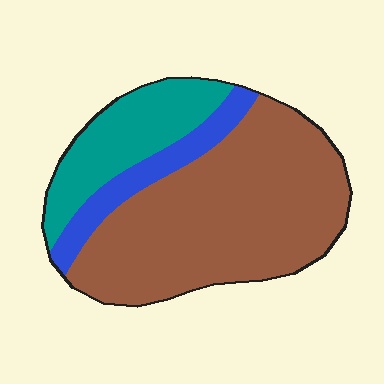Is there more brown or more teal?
Brown.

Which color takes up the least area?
Blue, at roughly 15%.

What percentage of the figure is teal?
Teal covers roughly 20% of the figure.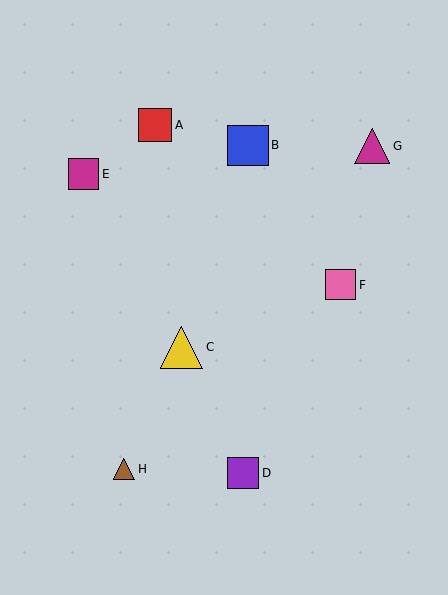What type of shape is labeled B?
Shape B is a blue square.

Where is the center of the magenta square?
The center of the magenta square is at (84, 174).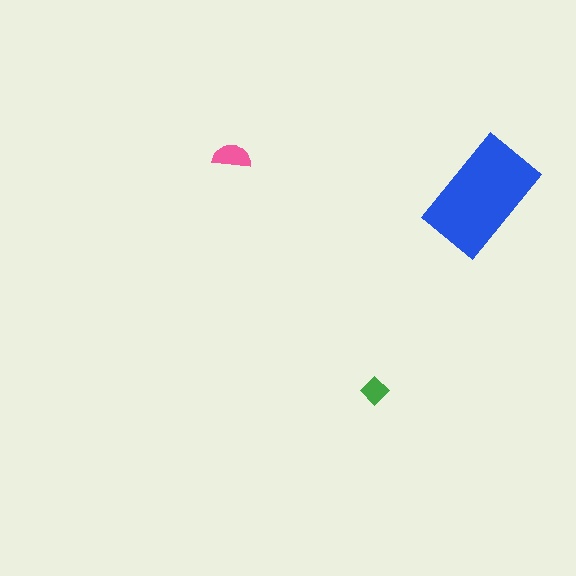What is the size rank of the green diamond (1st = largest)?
3rd.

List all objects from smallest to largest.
The green diamond, the pink semicircle, the blue rectangle.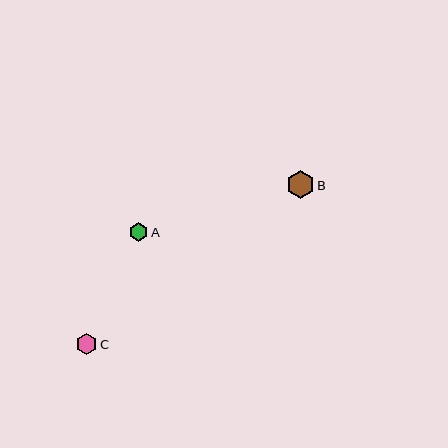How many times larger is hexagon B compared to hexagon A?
Hexagon B is approximately 1.5 times the size of hexagon A.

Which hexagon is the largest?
Hexagon B is the largest with a size of approximately 28 pixels.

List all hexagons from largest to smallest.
From largest to smallest: B, C, A.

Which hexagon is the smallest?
Hexagon A is the smallest with a size of approximately 18 pixels.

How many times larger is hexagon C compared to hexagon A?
Hexagon C is approximately 1.1 times the size of hexagon A.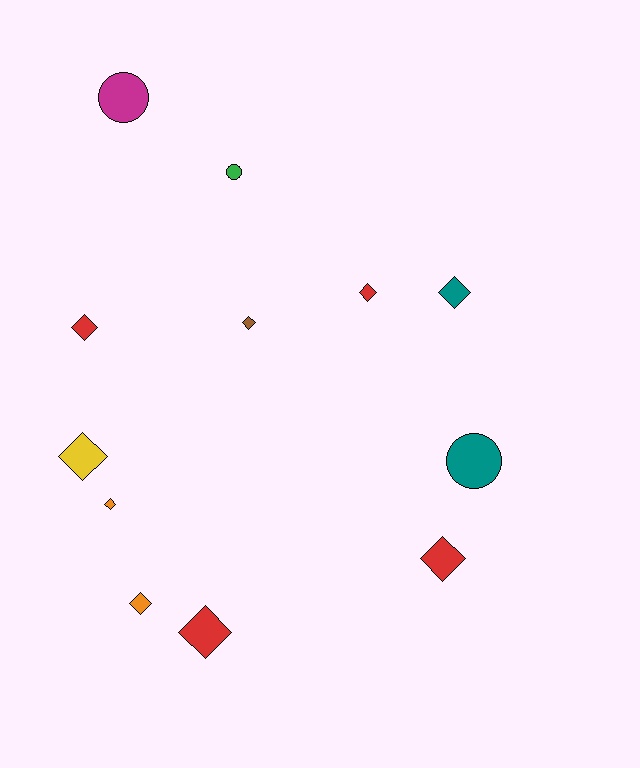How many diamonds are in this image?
There are 9 diamonds.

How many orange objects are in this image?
There are 2 orange objects.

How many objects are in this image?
There are 12 objects.